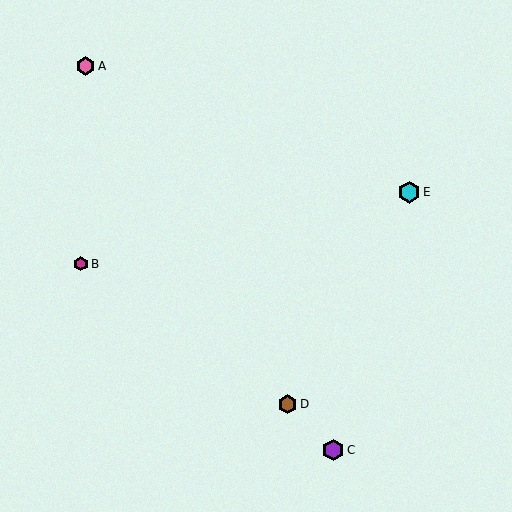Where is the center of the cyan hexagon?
The center of the cyan hexagon is at (409, 192).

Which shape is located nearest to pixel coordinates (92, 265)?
The magenta hexagon (labeled B) at (81, 264) is nearest to that location.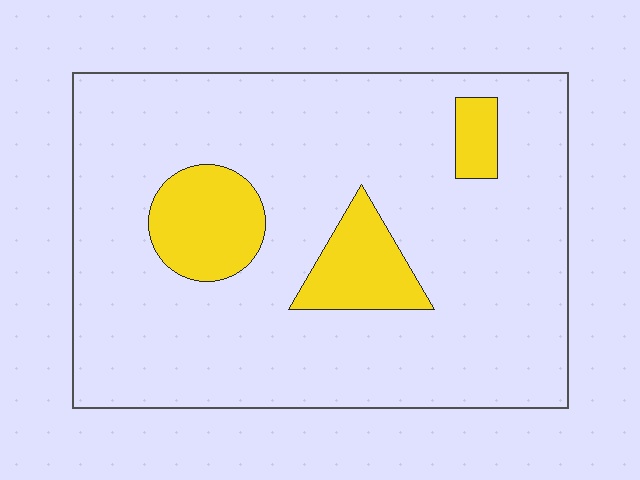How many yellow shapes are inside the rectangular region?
3.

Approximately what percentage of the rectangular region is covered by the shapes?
Approximately 15%.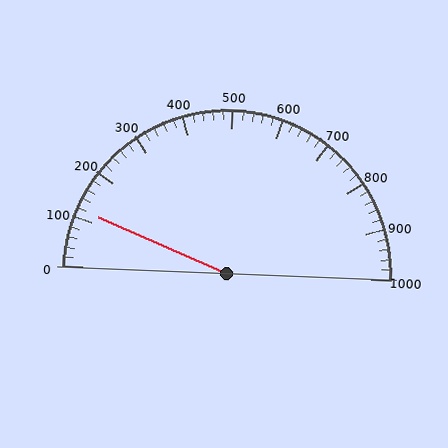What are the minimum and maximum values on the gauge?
The gauge ranges from 0 to 1000.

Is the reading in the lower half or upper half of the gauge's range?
The reading is in the lower half of the range (0 to 1000).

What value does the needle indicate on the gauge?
The needle indicates approximately 120.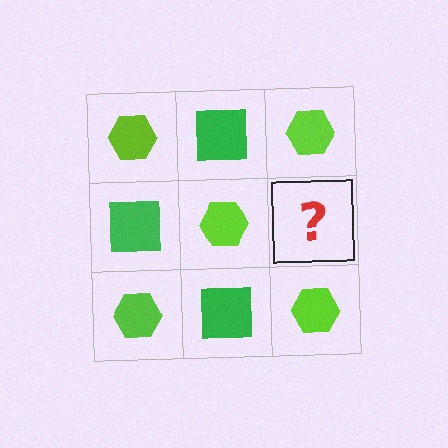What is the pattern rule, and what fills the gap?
The rule is that it alternates lime hexagon and green square in a checkerboard pattern. The gap should be filled with a green square.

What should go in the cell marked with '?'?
The missing cell should contain a green square.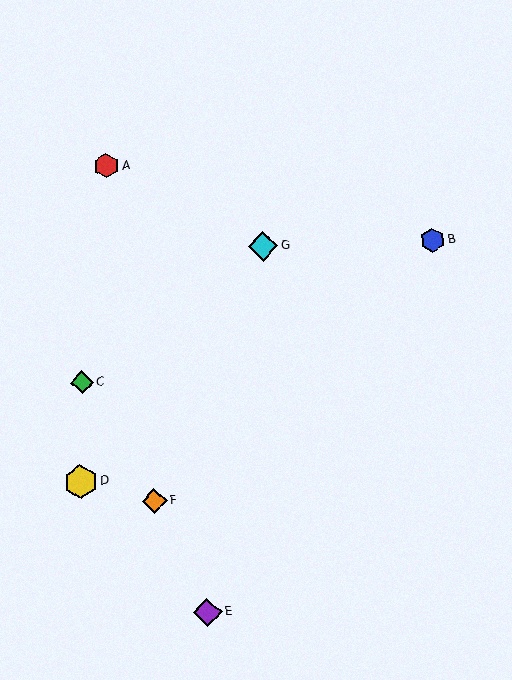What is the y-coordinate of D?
Object D is at y≈482.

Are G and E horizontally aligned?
No, G is at y≈246 and E is at y≈612.